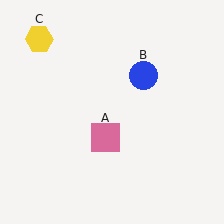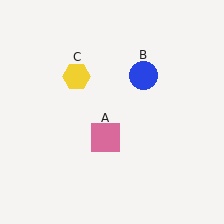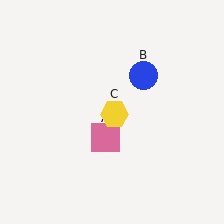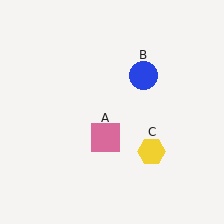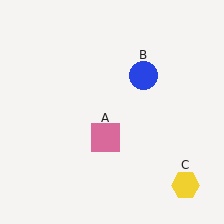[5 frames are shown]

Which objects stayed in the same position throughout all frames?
Pink square (object A) and blue circle (object B) remained stationary.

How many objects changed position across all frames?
1 object changed position: yellow hexagon (object C).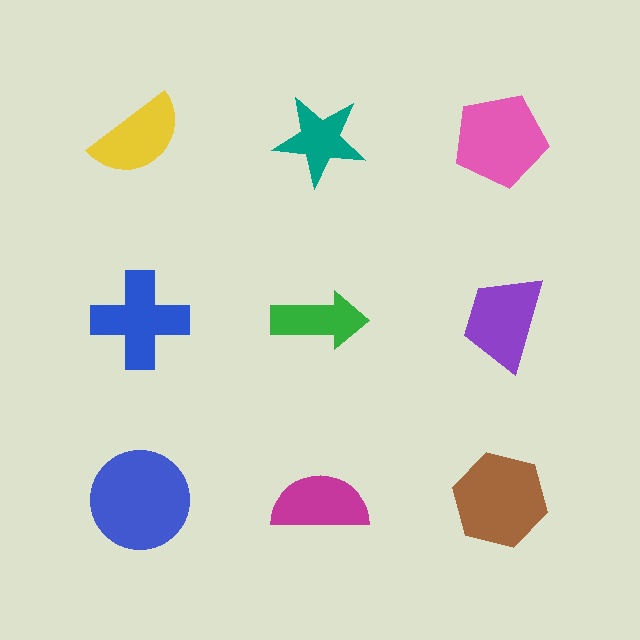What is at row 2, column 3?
A purple trapezoid.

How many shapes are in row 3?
3 shapes.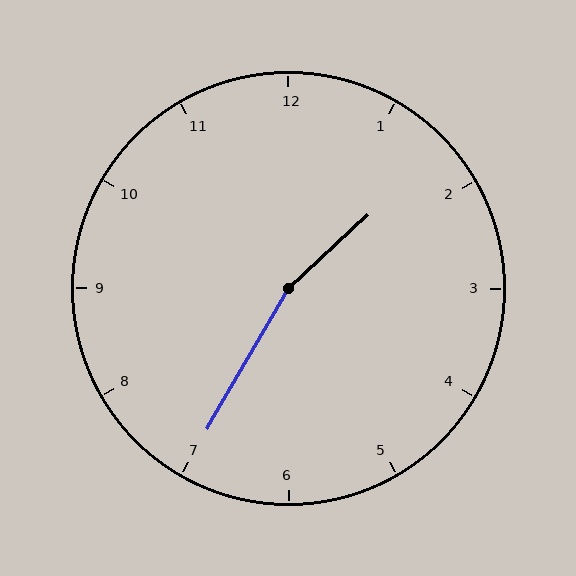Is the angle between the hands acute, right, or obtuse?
It is obtuse.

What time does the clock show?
1:35.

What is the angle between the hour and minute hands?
Approximately 162 degrees.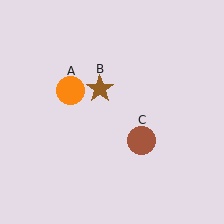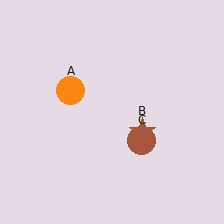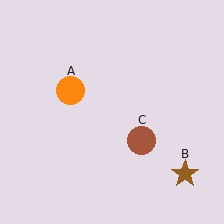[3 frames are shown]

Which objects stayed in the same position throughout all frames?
Orange circle (object A) and brown circle (object C) remained stationary.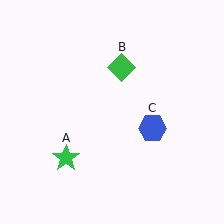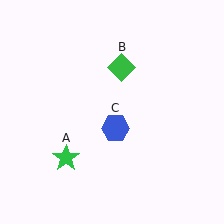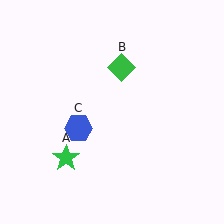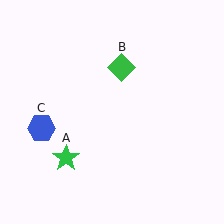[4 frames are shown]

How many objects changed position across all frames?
1 object changed position: blue hexagon (object C).